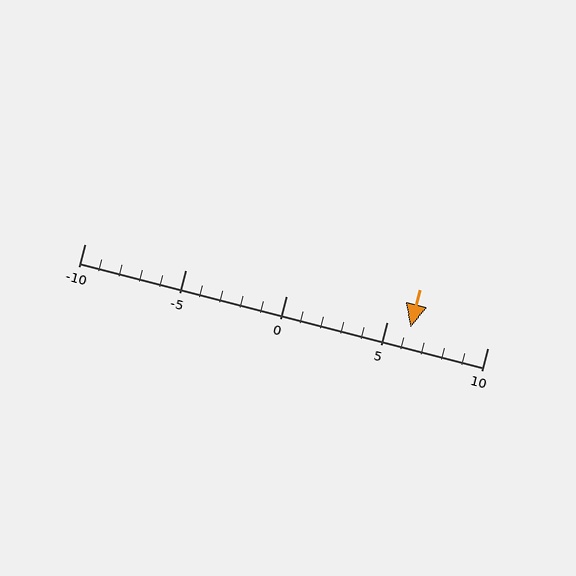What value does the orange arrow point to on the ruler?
The orange arrow points to approximately 6.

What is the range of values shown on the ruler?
The ruler shows values from -10 to 10.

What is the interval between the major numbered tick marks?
The major tick marks are spaced 5 units apart.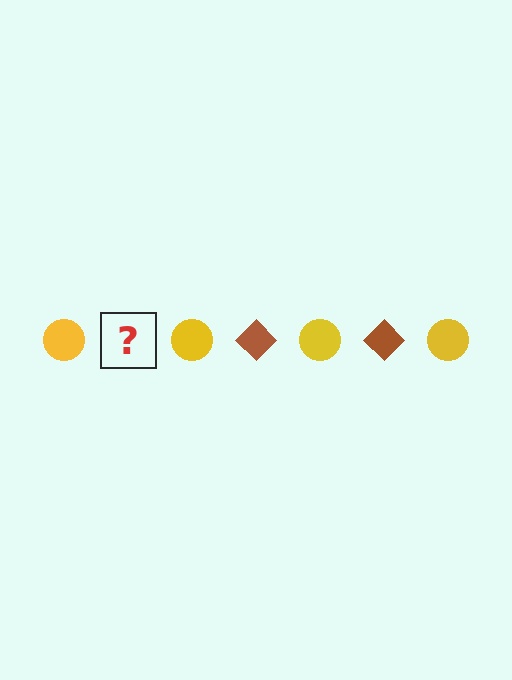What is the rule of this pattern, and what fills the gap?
The rule is that the pattern alternates between yellow circle and brown diamond. The gap should be filled with a brown diamond.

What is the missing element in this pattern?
The missing element is a brown diamond.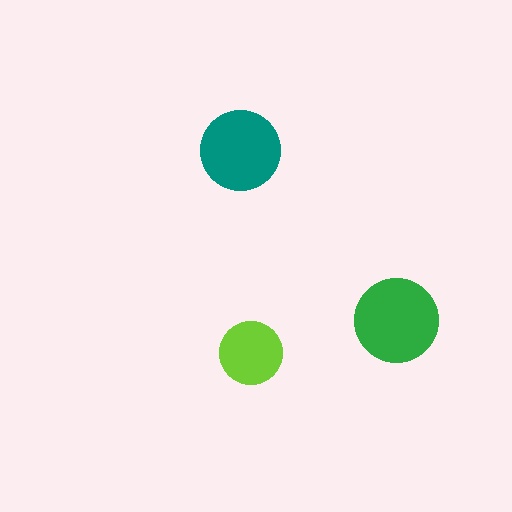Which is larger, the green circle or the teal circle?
The green one.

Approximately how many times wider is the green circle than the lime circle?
About 1.5 times wider.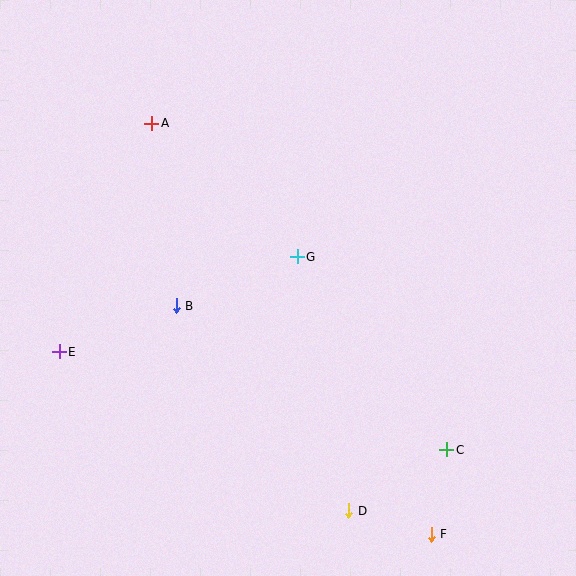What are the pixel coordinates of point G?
Point G is at (297, 257).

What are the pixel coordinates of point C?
Point C is at (447, 450).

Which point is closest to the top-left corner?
Point A is closest to the top-left corner.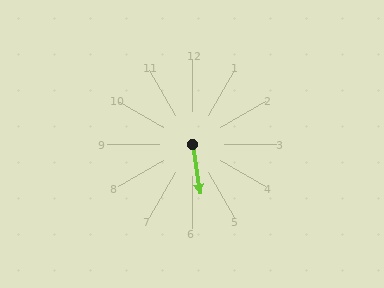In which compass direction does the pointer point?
South.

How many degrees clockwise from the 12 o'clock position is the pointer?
Approximately 171 degrees.